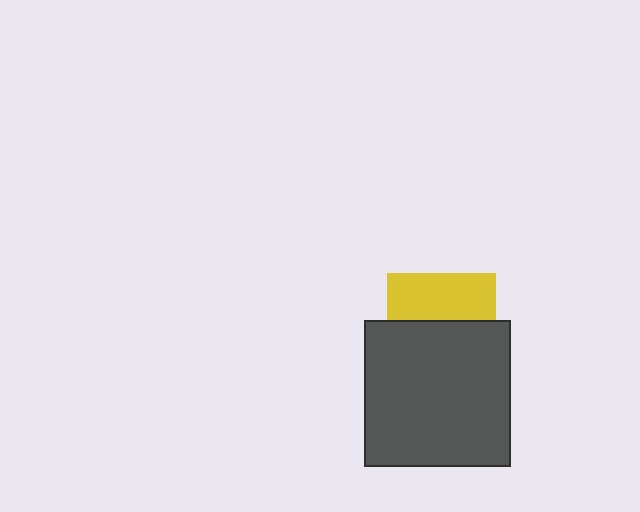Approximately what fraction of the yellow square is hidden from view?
Roughly 57% of the yellow square is hidden behind the dark gray square.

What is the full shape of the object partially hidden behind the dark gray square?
The partially hidden object is a yellow square.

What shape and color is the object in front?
The object in front is a dark gray square.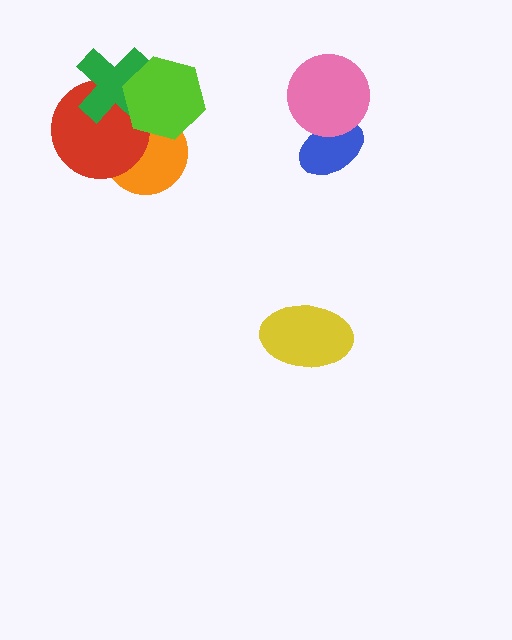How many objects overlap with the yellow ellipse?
0 objects overlap with the yellow ellipse.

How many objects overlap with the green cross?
3 objects overlap with the green cross.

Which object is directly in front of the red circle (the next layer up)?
The green cross is directly in front of the red circle.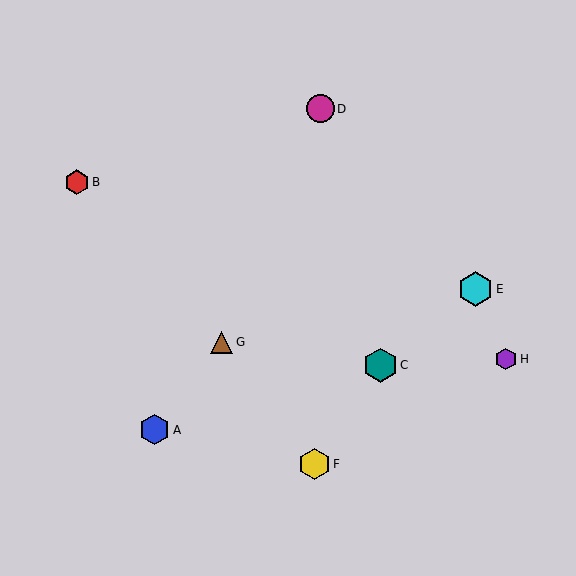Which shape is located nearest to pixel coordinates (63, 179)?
The red hexagon (labeled B) at (77, 182) is nearest to that location.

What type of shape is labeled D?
Shape D is a magenta circle.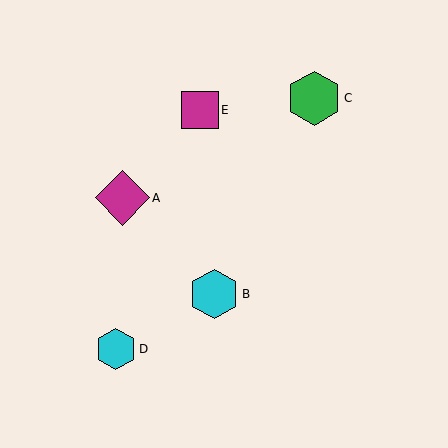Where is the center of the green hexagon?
The center of the green hexagon is at (314, 98).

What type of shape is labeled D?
Shape D is a cyan hexagon.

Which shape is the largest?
The green hexagon (labeled C) is the largest.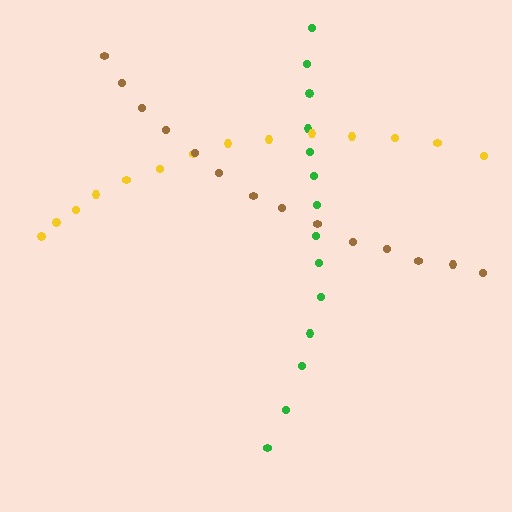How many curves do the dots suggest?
There are 3 distinct paths.